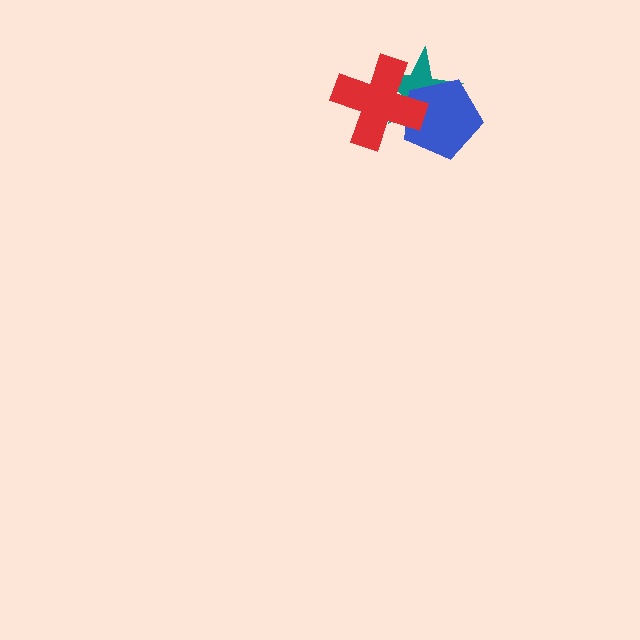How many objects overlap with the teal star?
2 objects overlap with the teal star.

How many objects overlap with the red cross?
2 objects overlap with the red cross.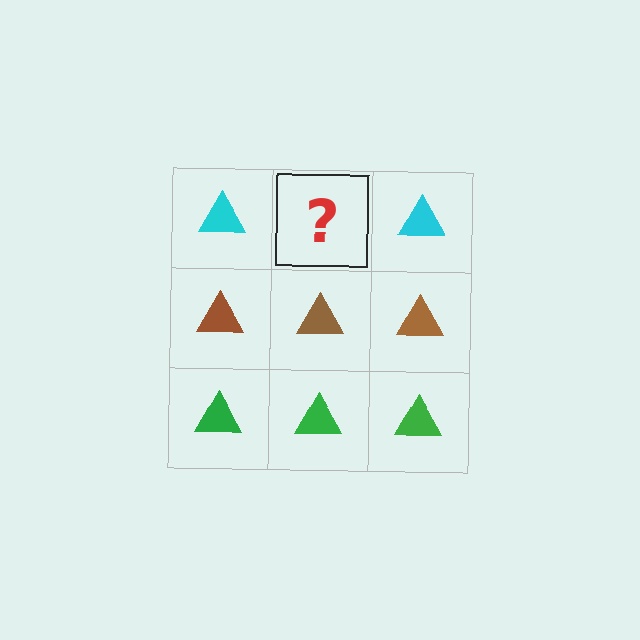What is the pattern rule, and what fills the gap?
The rule is that each row has a consistent color. The gap should be filled with a cyan triangle.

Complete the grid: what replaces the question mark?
The question mark should be replaced with a cyan triangle.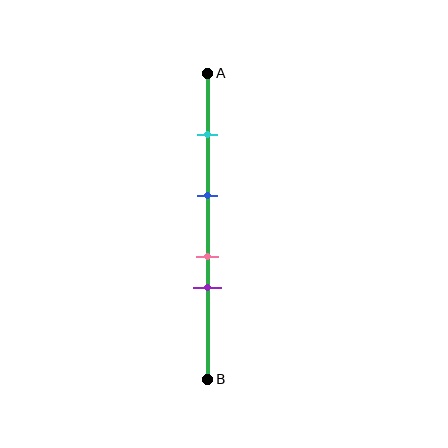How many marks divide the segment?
There are 4 marks dividing the segment.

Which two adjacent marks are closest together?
The pink and purple marks are the closest adjacent pair.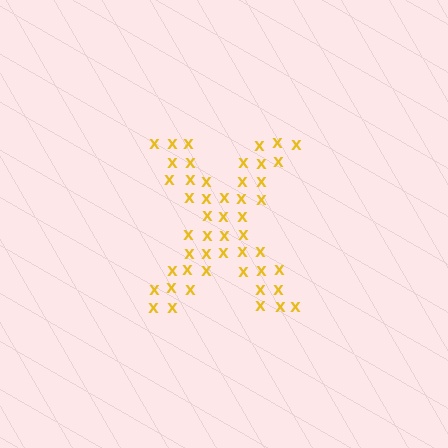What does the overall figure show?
The overall figure shows the letter X.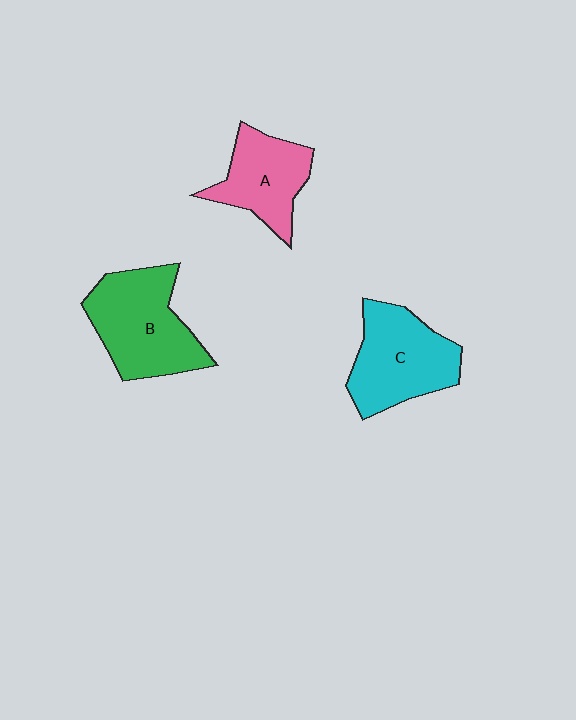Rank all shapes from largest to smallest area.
From largest to smallest: B (green), C (cyan), A (pink).